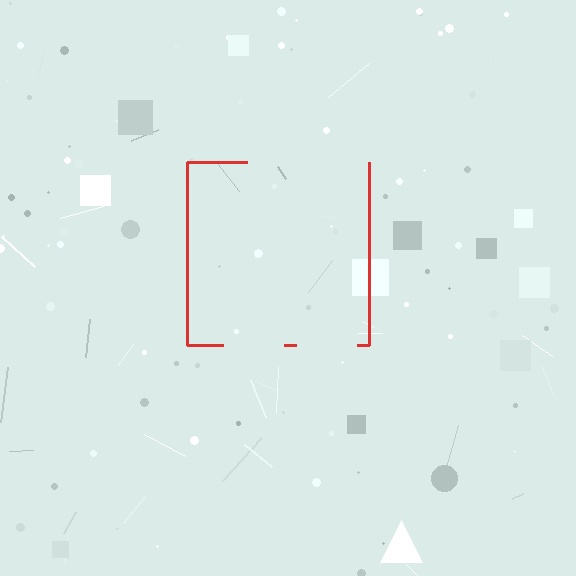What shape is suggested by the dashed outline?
The dashed outline suggests a square.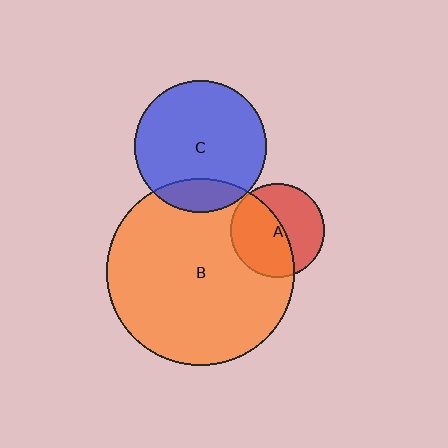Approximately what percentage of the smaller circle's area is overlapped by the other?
Approximately 55%.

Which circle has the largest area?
Circle B (orange).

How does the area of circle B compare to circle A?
Approximately 4.0 times.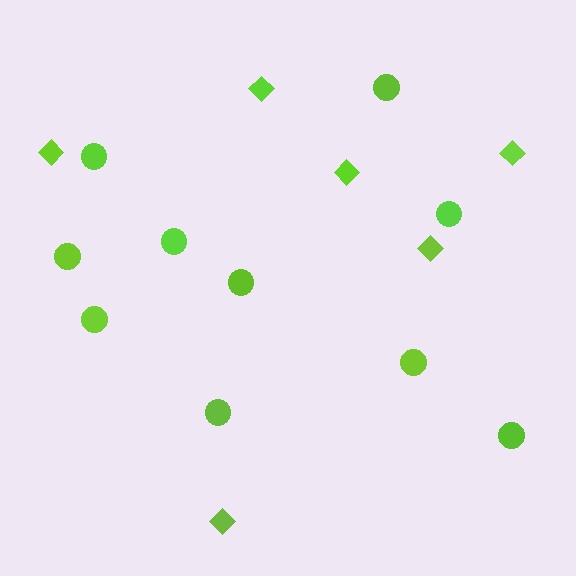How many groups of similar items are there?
There are 2 groups: one group of circles (10) and one group of diamonds (6).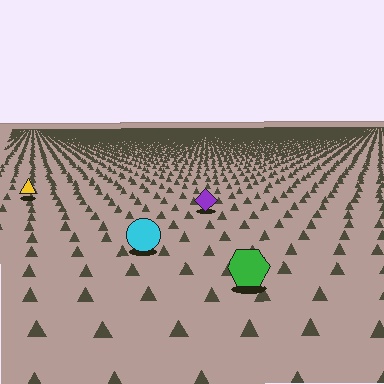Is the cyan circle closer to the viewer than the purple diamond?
Yes. The cyan circle is closer — you can tell from the texture gradient: the ground texture is coarser near it.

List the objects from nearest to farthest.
From nearest to farthest: the green hexagon, the cyan circle, the purple diamond, the yellow triangle.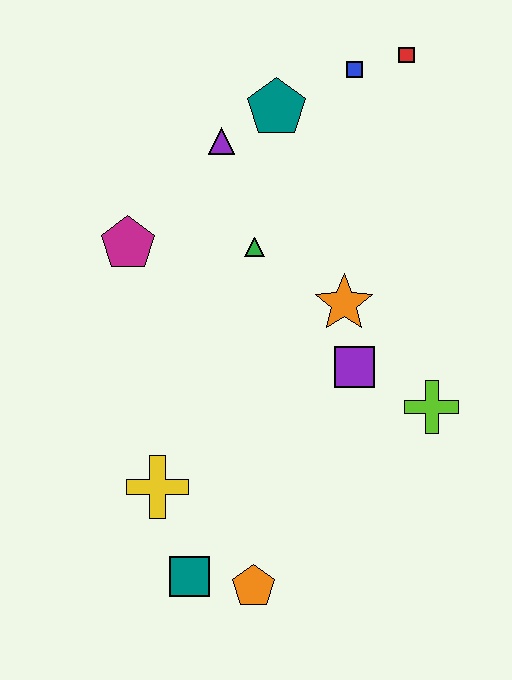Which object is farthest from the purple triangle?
The orange pentagon is farthest from the purple triangle.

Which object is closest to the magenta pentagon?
The green triangle is closest to the magenta pentagon.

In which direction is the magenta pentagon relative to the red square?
The magenta pentagon is to the left of the red square.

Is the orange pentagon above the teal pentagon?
No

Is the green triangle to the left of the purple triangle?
No